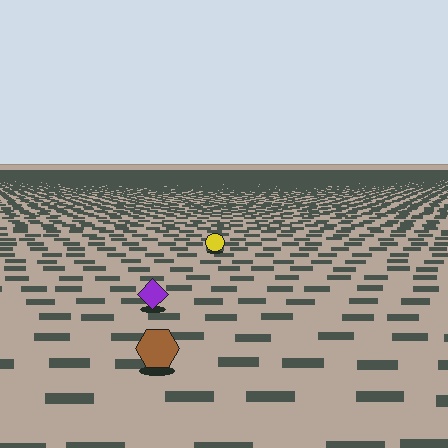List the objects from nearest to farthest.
From nearest to farthest: the brown hexagon, the purple diamond, the yellow circle.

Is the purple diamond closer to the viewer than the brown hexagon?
No. The brown hexagon is closer — you can tell from the texture gradient: the ground texture is coarser near it.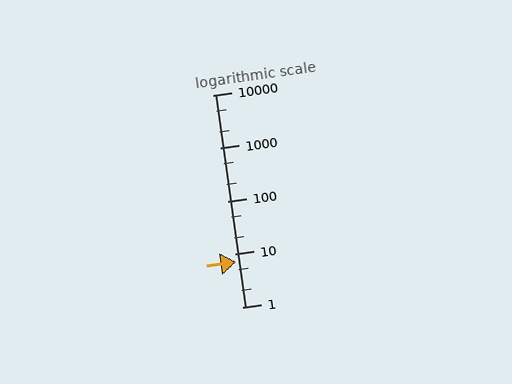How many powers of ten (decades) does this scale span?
The scale spans 4 decades, from 1 to 10000.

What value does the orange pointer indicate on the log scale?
The pointer indicates approximately 7.2.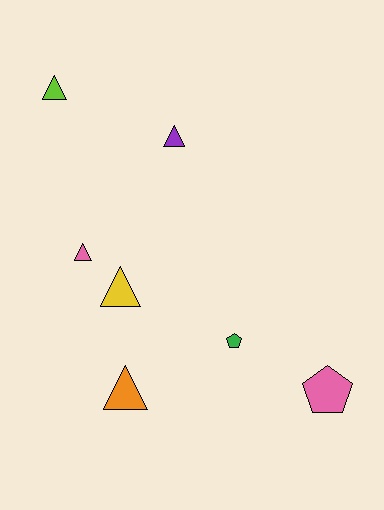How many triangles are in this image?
There are 5 triangles.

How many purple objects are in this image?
There is 1 purple object.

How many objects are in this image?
There are 7 objects.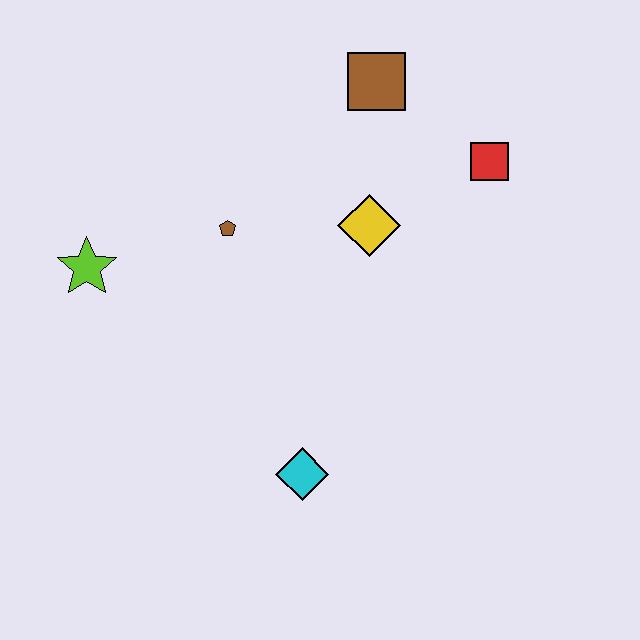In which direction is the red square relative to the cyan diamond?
The red square is above the cyan diamond.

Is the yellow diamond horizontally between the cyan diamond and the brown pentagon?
No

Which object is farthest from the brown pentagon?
The red square is farthest from the brown pentagon.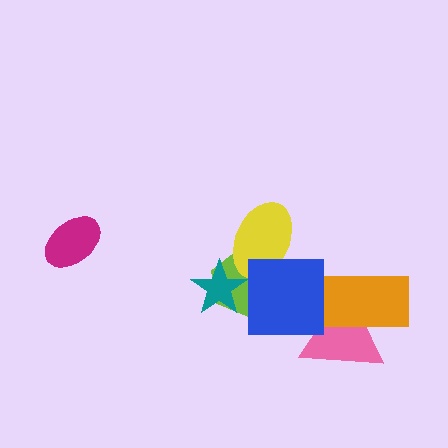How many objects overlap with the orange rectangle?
1 object overlaps with the orange rectangle.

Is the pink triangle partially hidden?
Yes, it is partially covered by another shape.